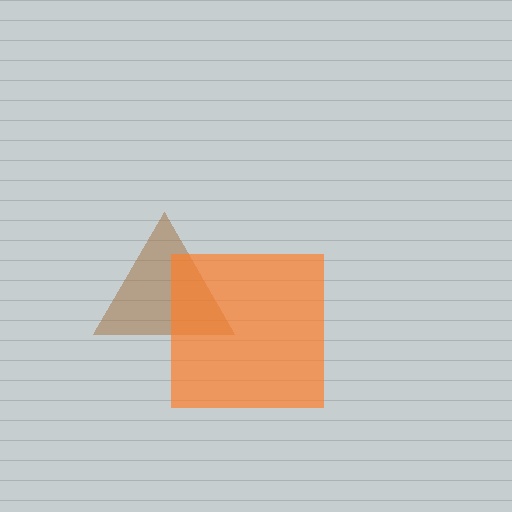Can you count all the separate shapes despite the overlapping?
Yes, there are 2 separate shapes.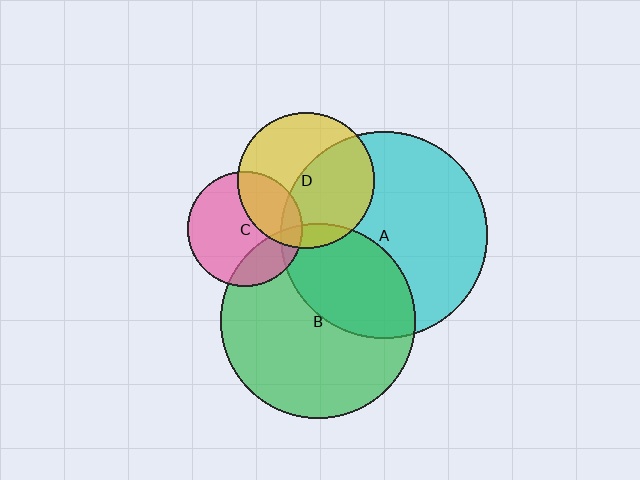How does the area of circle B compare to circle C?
Approximately 2.9 times.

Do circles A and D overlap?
Yes.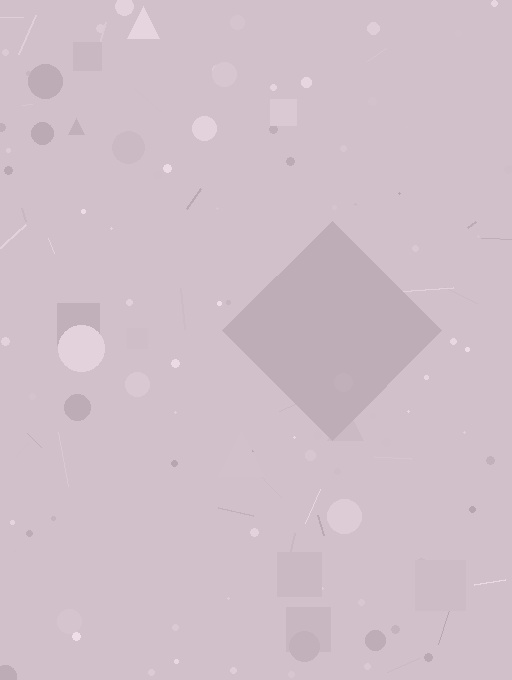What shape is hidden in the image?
A diamond is hidden in the image.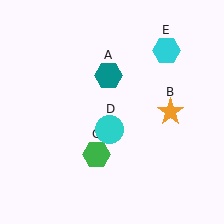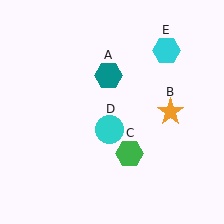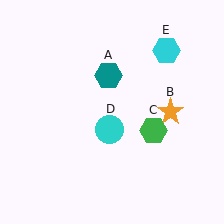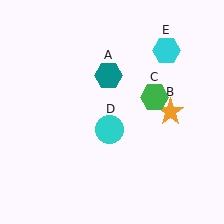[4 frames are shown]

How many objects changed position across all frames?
1 object changed position: green hexagon (object C).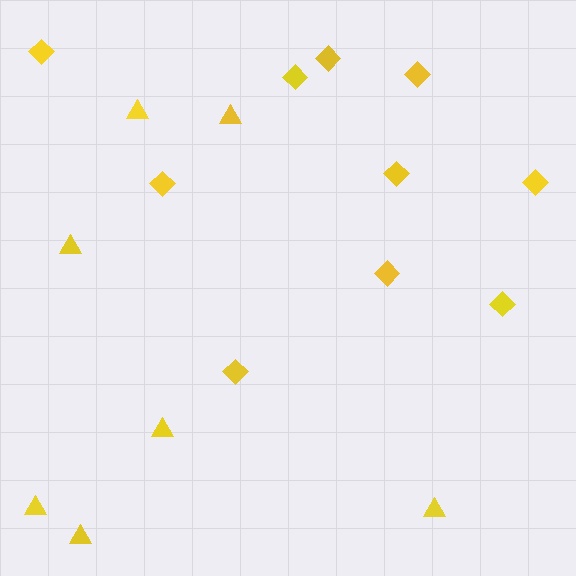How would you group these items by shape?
There are 2 groups: one group of diamonds (10) and one group of triangles (7).